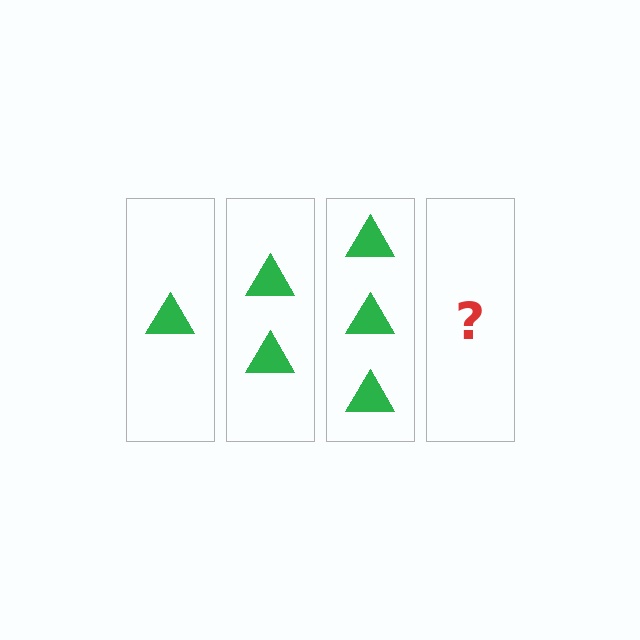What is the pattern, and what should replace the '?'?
The pattern is that each step adds one more triangle. The '?' should be 4 triangles.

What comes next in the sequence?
The next element should be 4 triangles.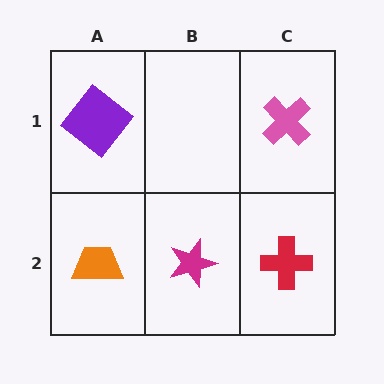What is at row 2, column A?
An orange trapezoid.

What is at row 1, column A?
A purple diamond.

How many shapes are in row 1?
2 shapes.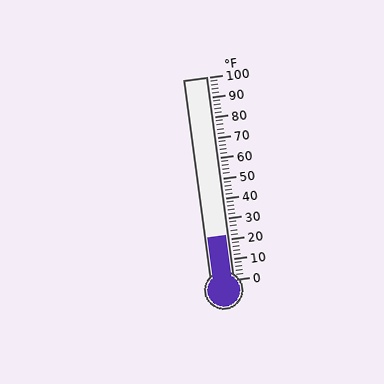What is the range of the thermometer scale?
The thermometer scale ranges from 0°F to 100°F.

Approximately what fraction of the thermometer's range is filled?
The thermometer is filled to approximately 20% of its range.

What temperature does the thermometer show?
The thermometer shows approximately 22°F.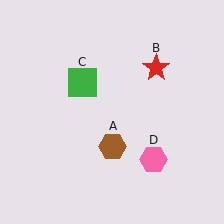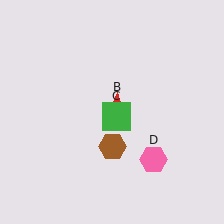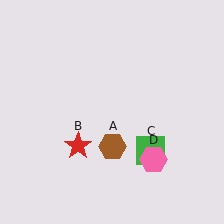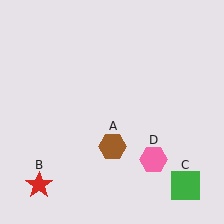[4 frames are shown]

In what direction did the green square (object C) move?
The green square (object C) moved down and to the right.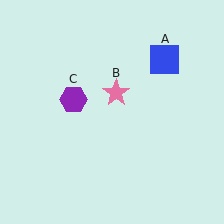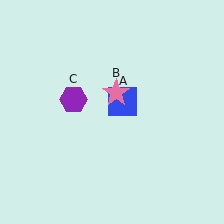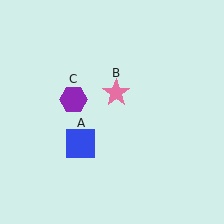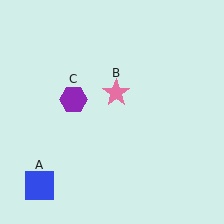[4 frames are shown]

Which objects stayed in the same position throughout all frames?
Pink star (object B) and purple hexagon (object C) remained stationary.